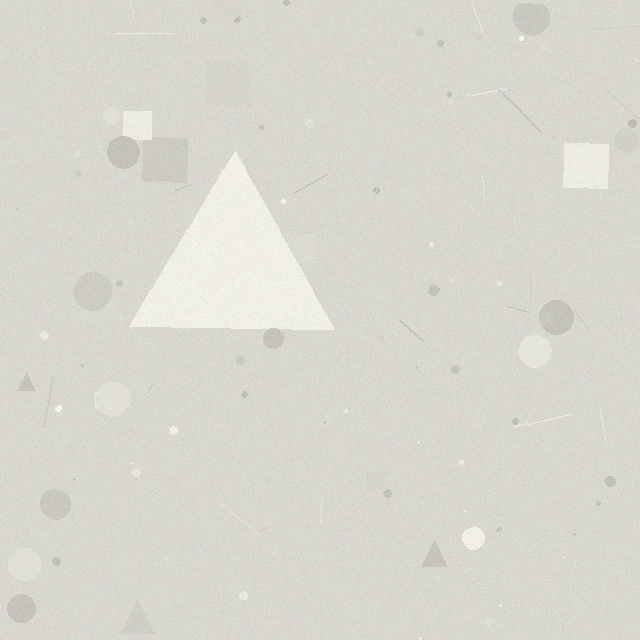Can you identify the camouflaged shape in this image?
The camouflaged shape is a triangle.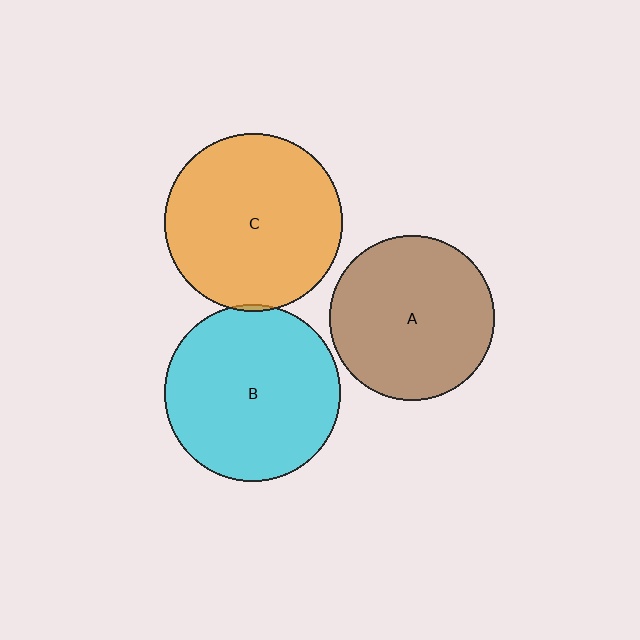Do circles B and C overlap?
Yes.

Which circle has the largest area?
Circle C (orange).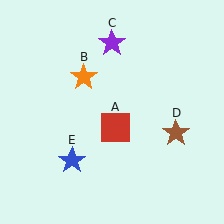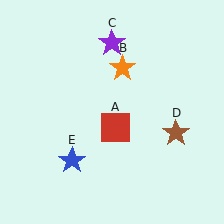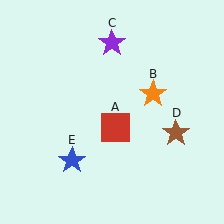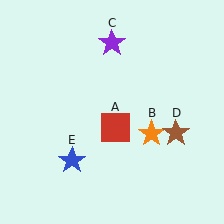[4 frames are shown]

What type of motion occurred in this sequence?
The orange star (object B) rotated clockwise around the center of the scene.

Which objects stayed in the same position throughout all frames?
Red square (object A) and purple star (object C) and brown star (object D) and blue star (object E) remained stationary.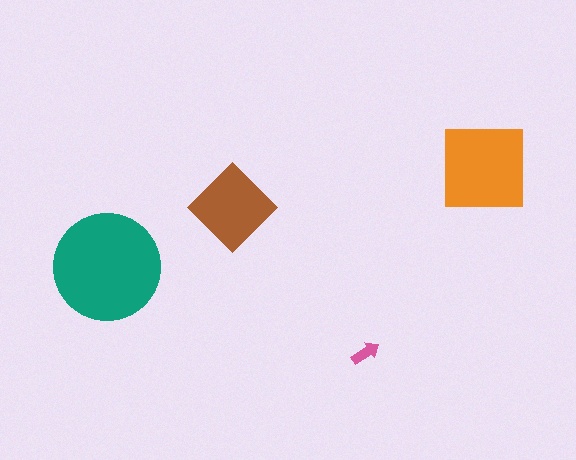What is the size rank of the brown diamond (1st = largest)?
3rd.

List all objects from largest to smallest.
The teal circle, the orange square, the brown diamond, the pink arrow.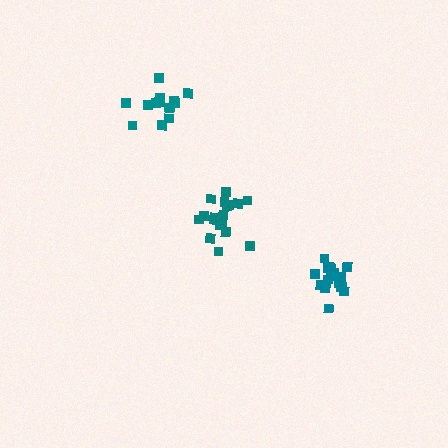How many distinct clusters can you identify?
There are 3 distinct clusters.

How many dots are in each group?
Group 1: 14 dots, Group 2: 18 dots, Group 3: 18 dots (50 total).